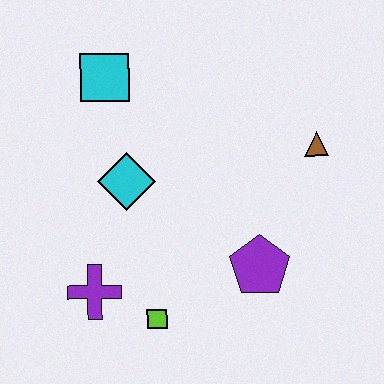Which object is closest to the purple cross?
The lime square is closest to the purple cross.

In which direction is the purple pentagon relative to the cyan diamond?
The purple pentagon is to the right of the cyan diamond.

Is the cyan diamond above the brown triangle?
No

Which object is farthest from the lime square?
The cyan square is farthest from the lime square.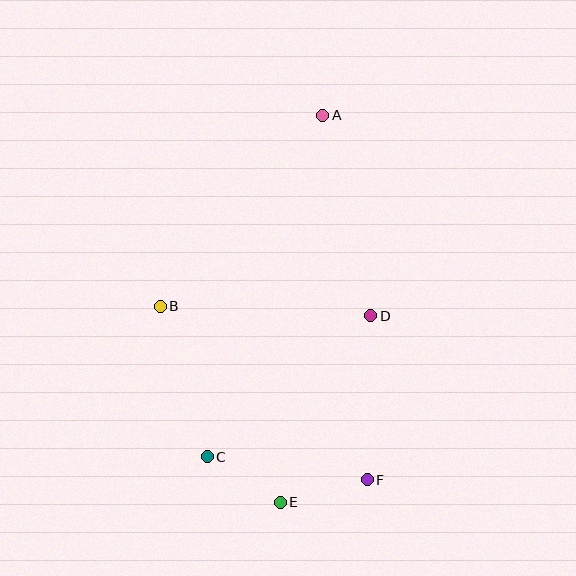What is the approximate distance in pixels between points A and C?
The distance between A and C is approximately 361 pixels.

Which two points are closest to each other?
Points C and E are closest to each other.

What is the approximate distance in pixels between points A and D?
The distance between A and D is approximately 206 pixels.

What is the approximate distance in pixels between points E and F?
The distance between E and F is approximately 90 pixels.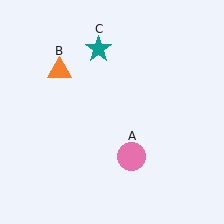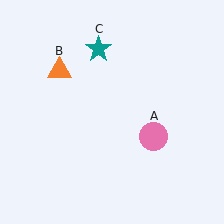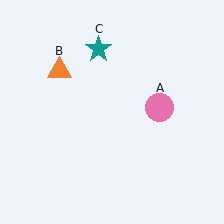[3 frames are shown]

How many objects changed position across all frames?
1 object changed position: pink circle (object A).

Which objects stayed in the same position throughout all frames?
Orange triangle (object B) and teal star (object C) remained stationary.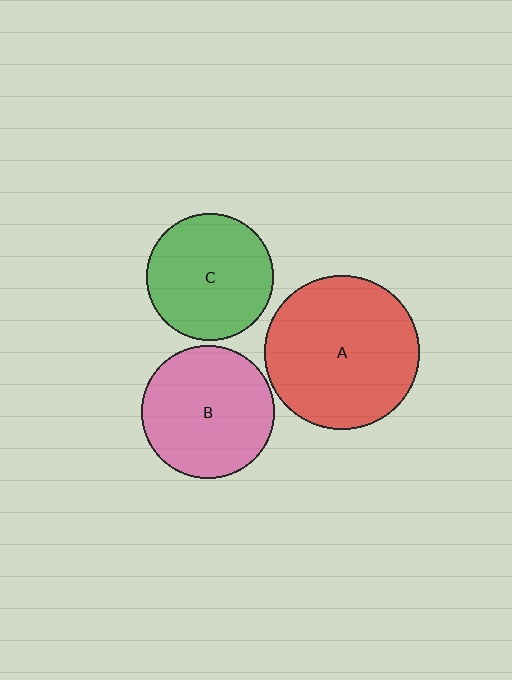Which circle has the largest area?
Circle A (red).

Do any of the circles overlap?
No, none of the circles overlap.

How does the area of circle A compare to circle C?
Approximately 1.5 times.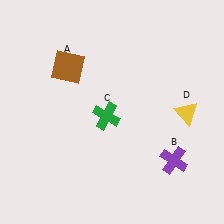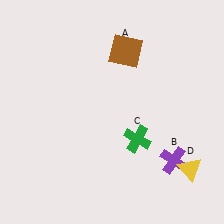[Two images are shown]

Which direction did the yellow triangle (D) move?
The yellow triangle (D) moved down.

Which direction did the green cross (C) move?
The green cross (C) moved right.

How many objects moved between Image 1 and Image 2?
3 objects moved between the two images.